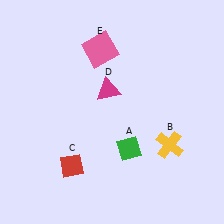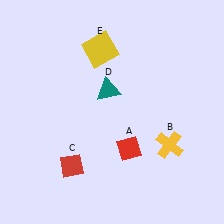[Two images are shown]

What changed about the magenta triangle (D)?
In Image 1, D is magenta. In Image 2, it changed to teal.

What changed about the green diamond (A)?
In Image 1, A is green. In Image 2, it changed to red.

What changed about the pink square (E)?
In Image 1, E is pink. In Image 2, it changed to yellow.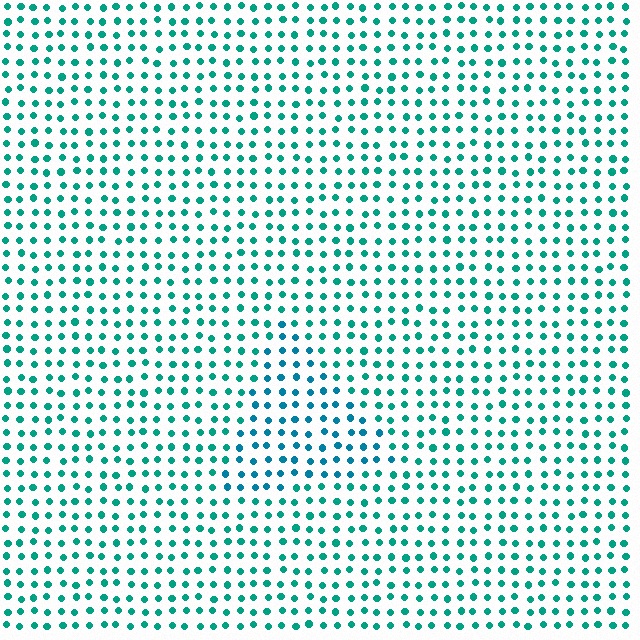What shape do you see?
I see a triangle.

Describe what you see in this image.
The image is filled with small teal elements in a uniform arrangement. A triangle-shaped region is visible where the elements are tinted to a slightly different hue, forming a subtle color boundary.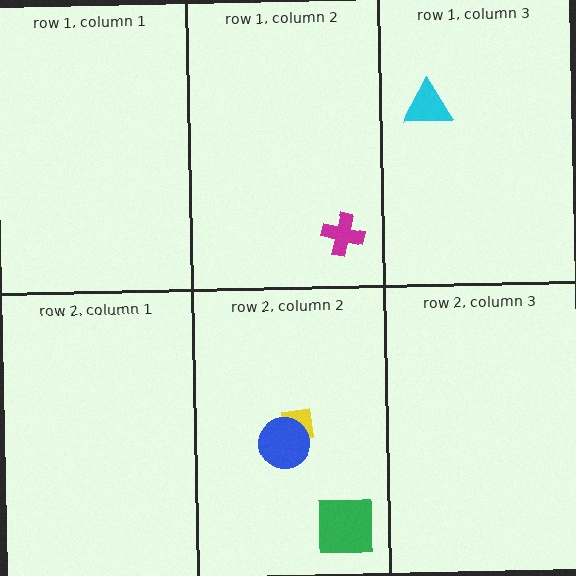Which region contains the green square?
The row 2, column 2 region.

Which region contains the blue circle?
The row 2, column 2 region.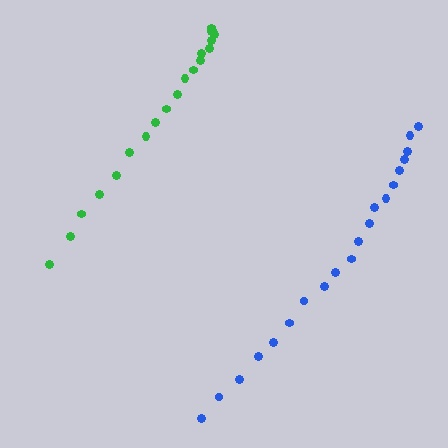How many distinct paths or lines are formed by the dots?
There are 2 distinct paths.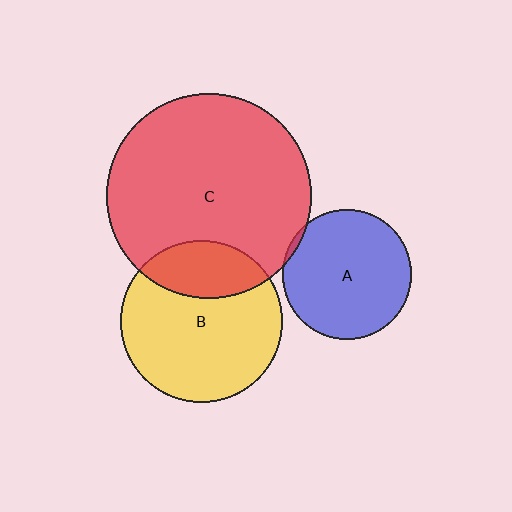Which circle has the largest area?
Circle C (red).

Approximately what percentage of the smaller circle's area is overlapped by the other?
Approximately 5%.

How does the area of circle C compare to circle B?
Approximately 1.6 times.